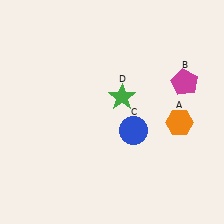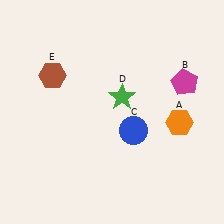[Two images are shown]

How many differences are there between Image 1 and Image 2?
There is 1 difference between the two images.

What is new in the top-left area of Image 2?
A brown hexagon (E) was added in the top-left area of Image 2.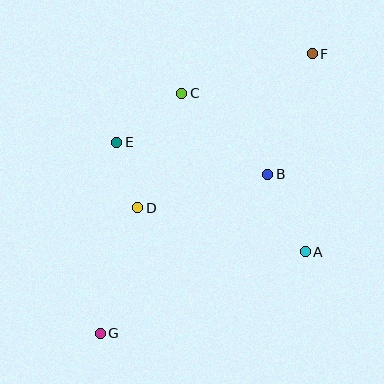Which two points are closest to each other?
Points D and E are closest to each other.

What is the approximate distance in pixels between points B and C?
The distance between B and C is approximately 118 pixels.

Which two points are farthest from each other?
Points F and G are farthest from each other.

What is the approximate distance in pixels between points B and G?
The distance between B and G is approximately 231 pixels.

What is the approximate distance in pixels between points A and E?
The distance between A and E is approximately 218 pixels.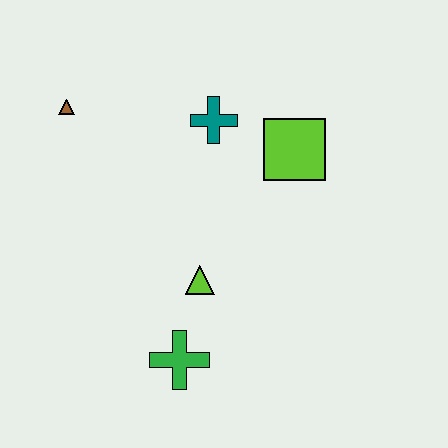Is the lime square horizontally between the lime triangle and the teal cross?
No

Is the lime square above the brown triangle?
No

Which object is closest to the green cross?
The lime triangle is closest to the green cross.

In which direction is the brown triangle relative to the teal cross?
The brown triangle is to the left of the teal cross.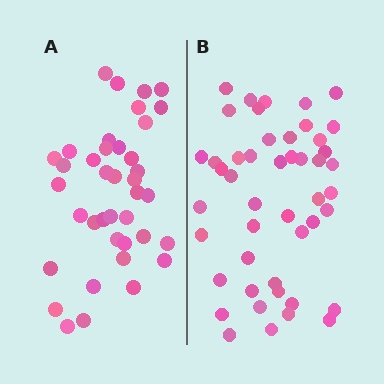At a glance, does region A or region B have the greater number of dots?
Region B (the right region) has more dots.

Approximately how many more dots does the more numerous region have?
Region B has roughly 8 or so more dots than region A.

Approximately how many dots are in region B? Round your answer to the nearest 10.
About 50 dots. (The exact count is 47, which rounds to 50.)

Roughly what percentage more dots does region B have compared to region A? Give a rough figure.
About 20% more.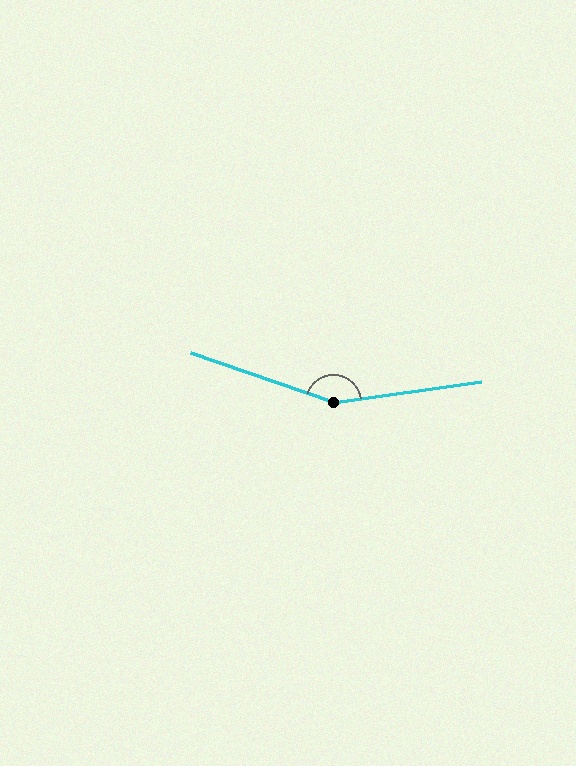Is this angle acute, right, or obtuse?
It is obtuse.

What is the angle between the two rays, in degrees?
Approximately 153 degrees.